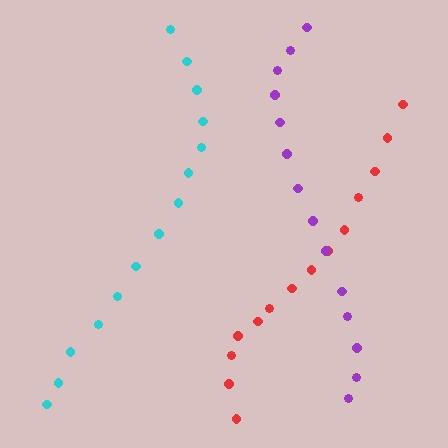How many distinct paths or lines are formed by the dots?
There are 3 distinct paths.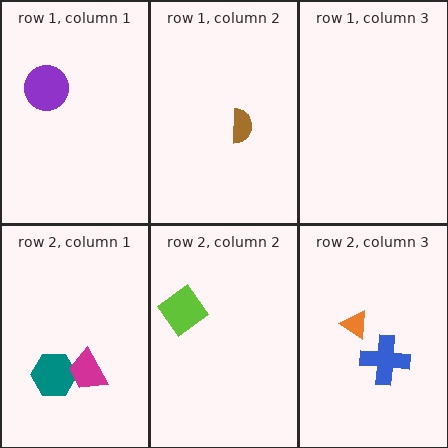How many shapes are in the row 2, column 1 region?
2.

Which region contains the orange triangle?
The row 2, column 3 region.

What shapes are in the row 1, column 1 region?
The purple circle.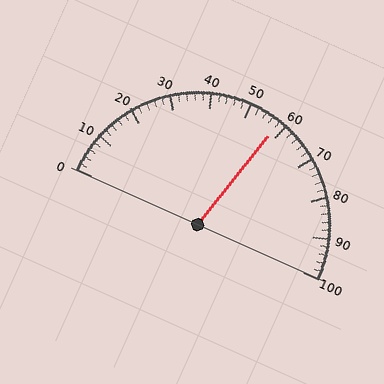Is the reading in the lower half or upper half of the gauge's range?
The reading is in the upper half of the range (0 to 100).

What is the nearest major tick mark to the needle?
The nearest major tick mark is 60.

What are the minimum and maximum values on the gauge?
The gauge ranges from 0 to 100.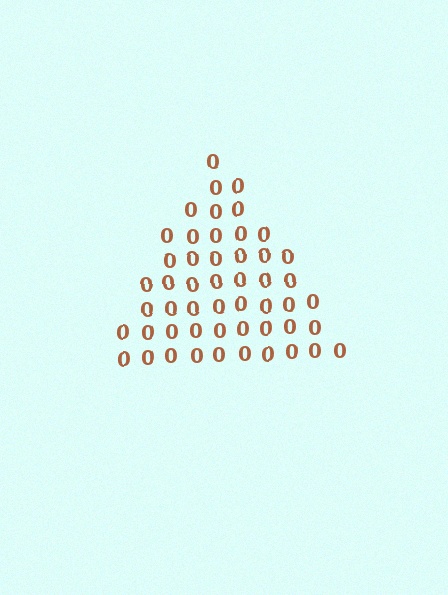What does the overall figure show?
The overall figure shows a triangle.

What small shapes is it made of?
It is made of small digit 0's.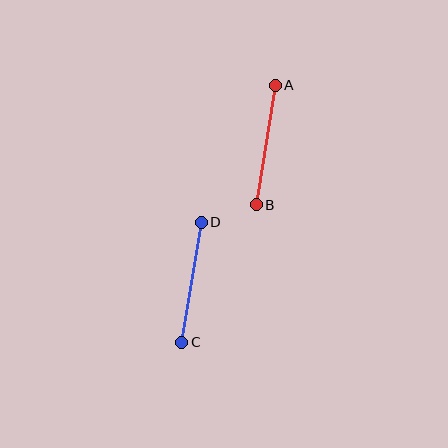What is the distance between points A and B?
The distance is approximately 121 pixels.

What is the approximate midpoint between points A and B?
The midpoint is at approximately (266, 145) pixels.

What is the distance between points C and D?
The distance is approximately 122 pixels.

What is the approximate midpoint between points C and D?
The midpoint is at approximately (191, 282) pixels.